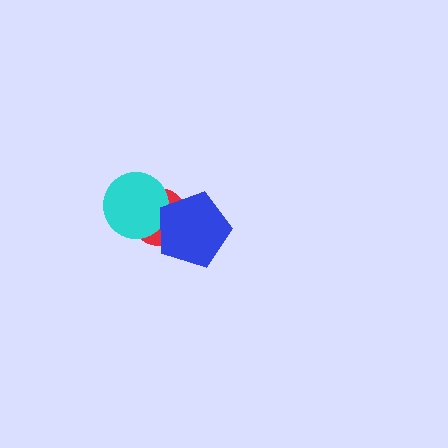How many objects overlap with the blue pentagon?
2 objects overlap with the blue pentagon.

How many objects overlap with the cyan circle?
2 objects overlap with the cyan circle.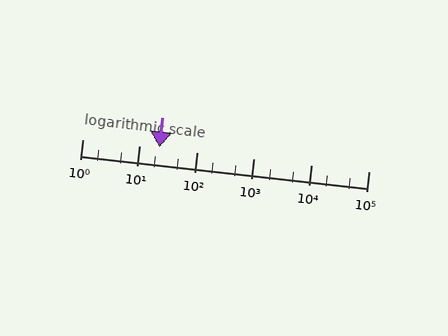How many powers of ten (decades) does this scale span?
The scale spans 5 decades, from 1 to 100000.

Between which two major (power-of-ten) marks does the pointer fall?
The pointer is between 10 and 100.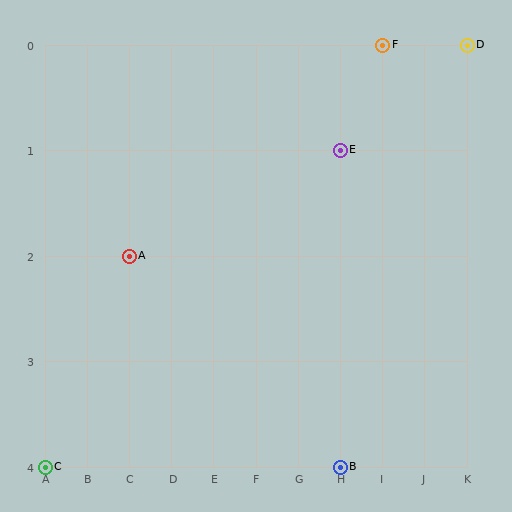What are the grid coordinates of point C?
Point C is at grid coordinates (A, 4).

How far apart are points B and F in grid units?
Points B and F are 1 column and 4 rows apart (about 4.1 grid units diagonally).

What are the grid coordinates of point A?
Point A is at grid coordinates (C, 2).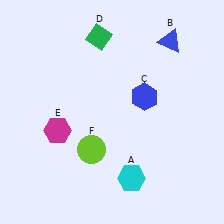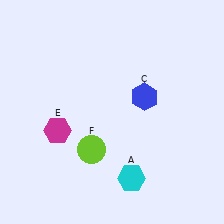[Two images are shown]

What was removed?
The blue triangle (B), the green diamond (D) were removed in Image 2.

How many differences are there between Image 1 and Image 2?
There are 2 differences between the two images.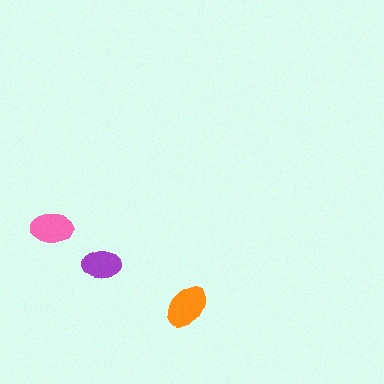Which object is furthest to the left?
The pink ellipse is leftmost.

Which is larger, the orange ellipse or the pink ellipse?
The orange one.